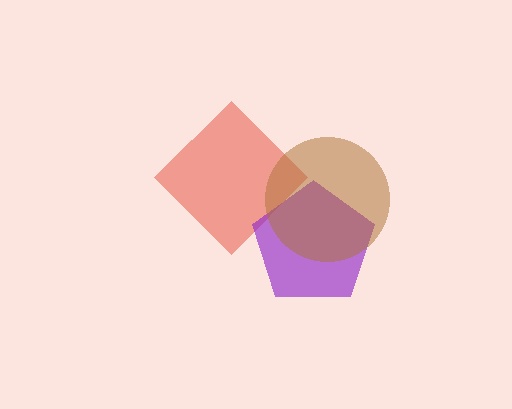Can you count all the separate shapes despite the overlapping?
Yes, there are 3 separate shapes.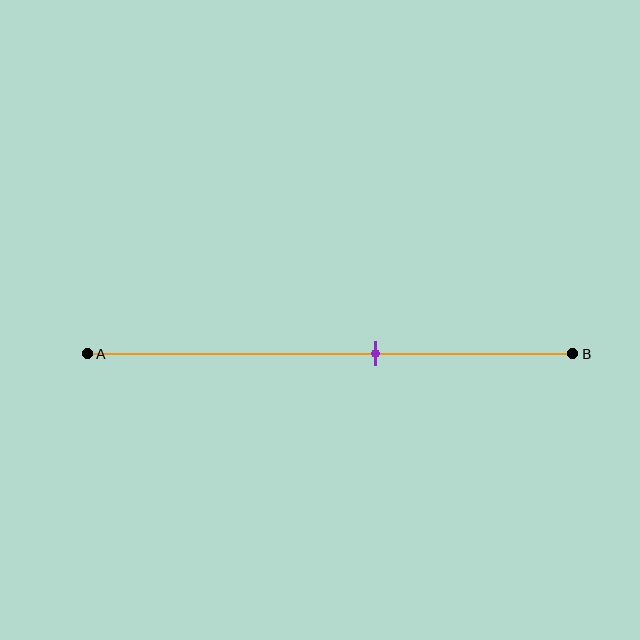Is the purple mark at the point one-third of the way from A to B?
No, the mark is at about 60% from A, not at the 33% one-third point.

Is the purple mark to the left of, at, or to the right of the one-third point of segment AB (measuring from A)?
The purple mark is to the right of the one-third point of segment AB.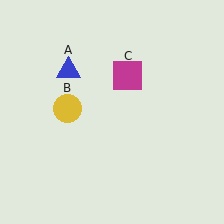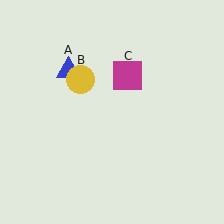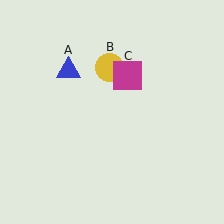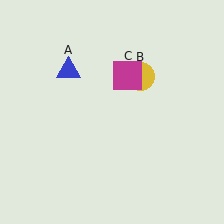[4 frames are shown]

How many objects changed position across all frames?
1 object changed position: yellow circle (object B).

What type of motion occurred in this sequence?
The yellow circle (object B) rotated clockwise around the center of the scene.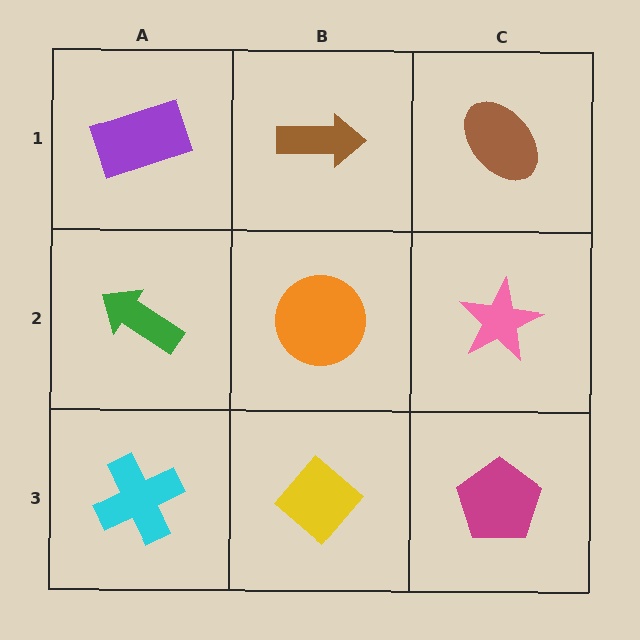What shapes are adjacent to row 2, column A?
A purple rectangle (row 1, column A), a cyan cross (row 3, column A), an orange circle (row 2, column B).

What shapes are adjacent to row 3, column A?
A green arrow (row 2, column A), a yellow diamond (row 3, column B).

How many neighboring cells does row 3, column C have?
2.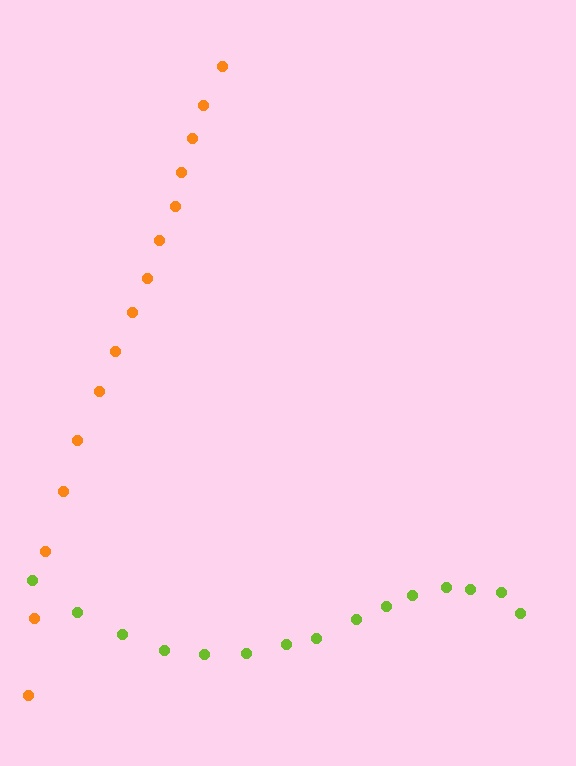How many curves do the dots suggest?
There are 2 distinct paths.